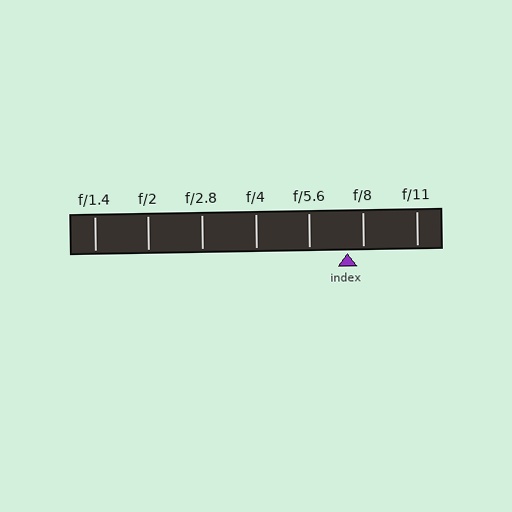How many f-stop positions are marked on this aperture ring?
There are 7 f-stop positions marked.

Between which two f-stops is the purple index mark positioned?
The index mark is between f/5.6 and f/8.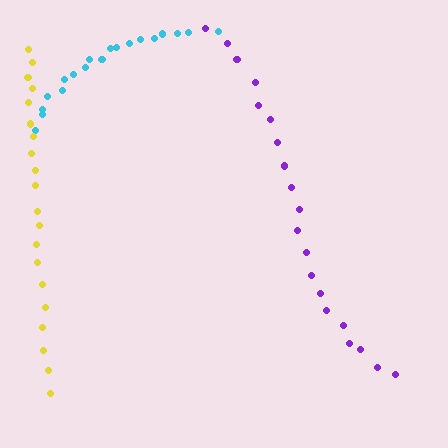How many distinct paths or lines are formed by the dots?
There are 3 distinct paths.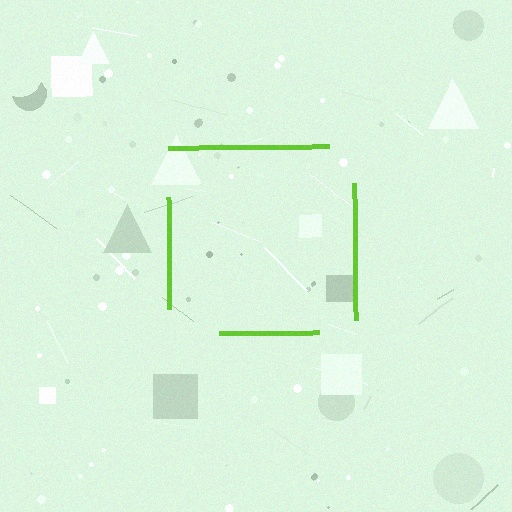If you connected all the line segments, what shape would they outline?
They would outline a square.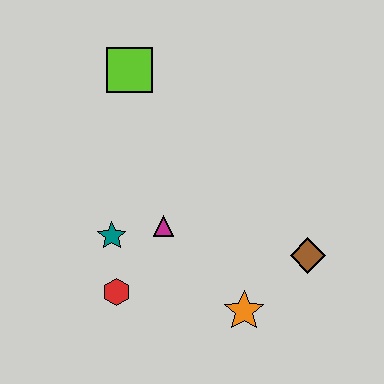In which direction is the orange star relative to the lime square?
The orange star is below the lime square.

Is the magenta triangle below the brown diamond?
No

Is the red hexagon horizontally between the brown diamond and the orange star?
No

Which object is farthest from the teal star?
The brown diamond is farthest from the teal star.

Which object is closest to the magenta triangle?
The teal star is closest to the magenta triangle.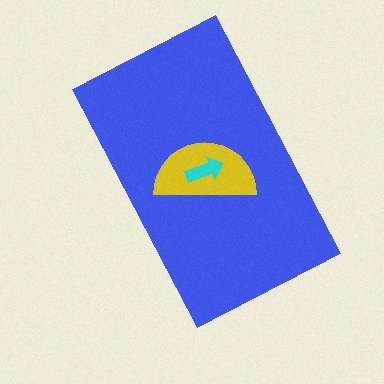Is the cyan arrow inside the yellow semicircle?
Yes.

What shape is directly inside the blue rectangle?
The yellow semicircle.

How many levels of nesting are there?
3.